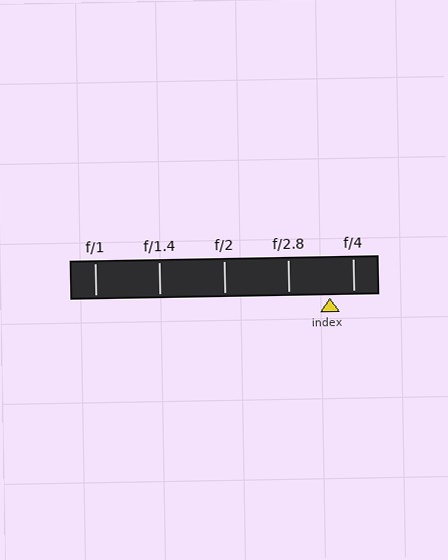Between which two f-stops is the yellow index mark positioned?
The index mark is between f/2.8 and f/4.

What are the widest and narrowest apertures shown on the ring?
The widest aperture shown is f/1 and the narrowest is f/4.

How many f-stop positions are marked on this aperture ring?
There are 5 f-stop positions marked.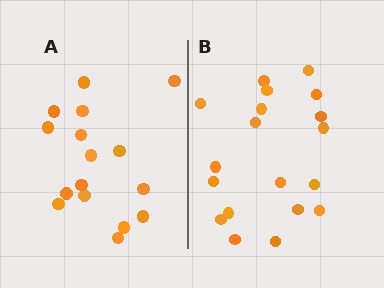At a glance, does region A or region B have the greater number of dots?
Region B (the right region) has more dots.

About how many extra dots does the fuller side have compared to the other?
Region B has just a few more — roughly 2 or 3 more dots than region A.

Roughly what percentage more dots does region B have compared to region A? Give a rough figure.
About 20% more.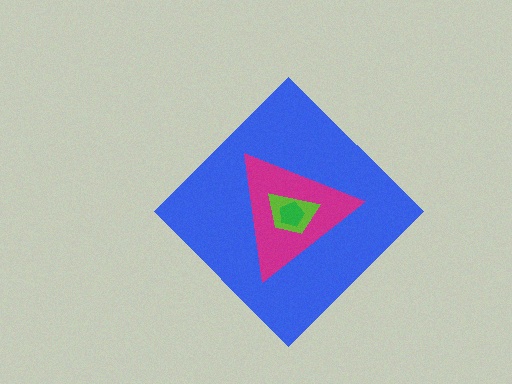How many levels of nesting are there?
4.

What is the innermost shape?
The green pentagon.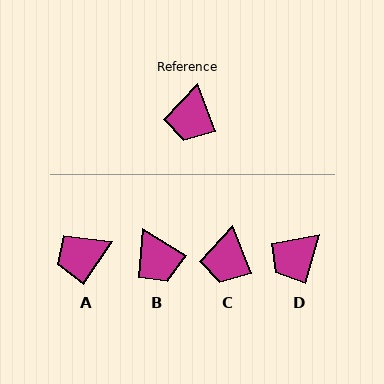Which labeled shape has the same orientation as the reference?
C.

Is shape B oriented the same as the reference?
No, it is off by about 38 degrees.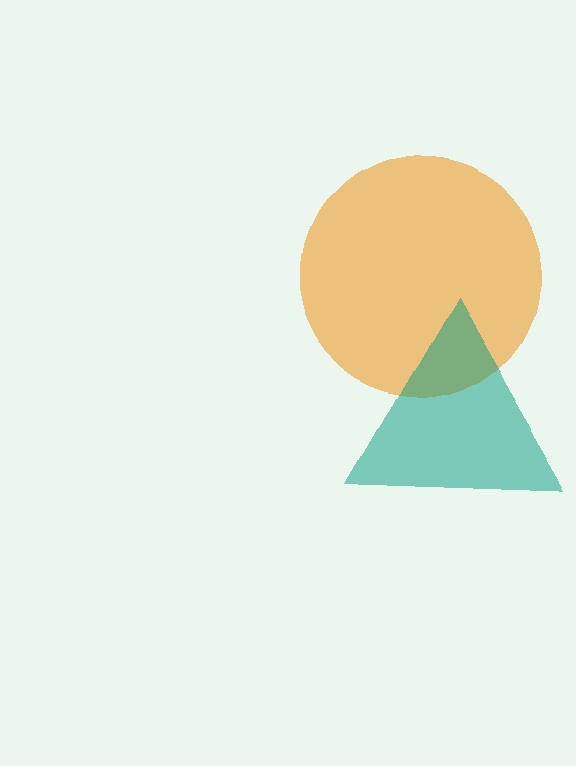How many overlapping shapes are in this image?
There are 2 overlapping shapes in the image.